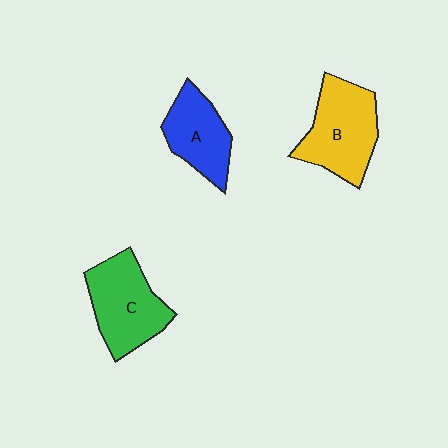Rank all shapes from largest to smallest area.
From largest to smallest: B (yellow), C (green), A (blue).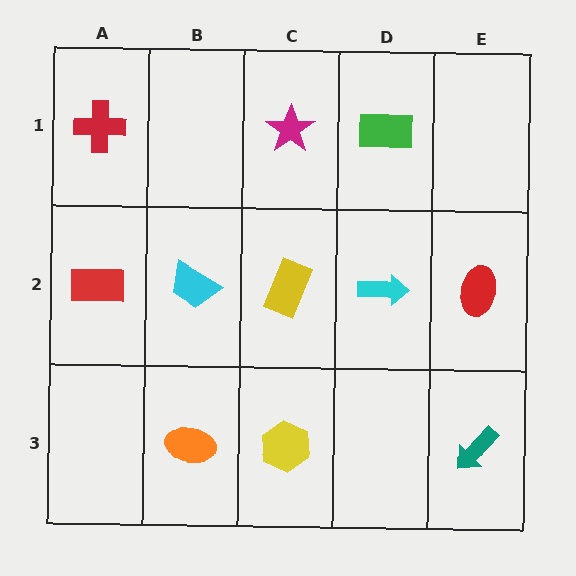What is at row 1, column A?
A red cross.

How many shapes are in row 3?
3 shapes.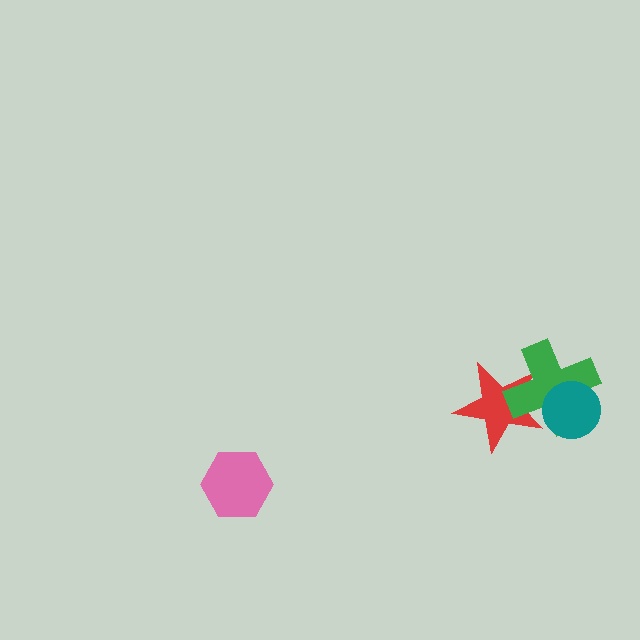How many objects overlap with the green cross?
2 objects overlap with the green cross.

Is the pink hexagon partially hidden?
No, no other shape covers it.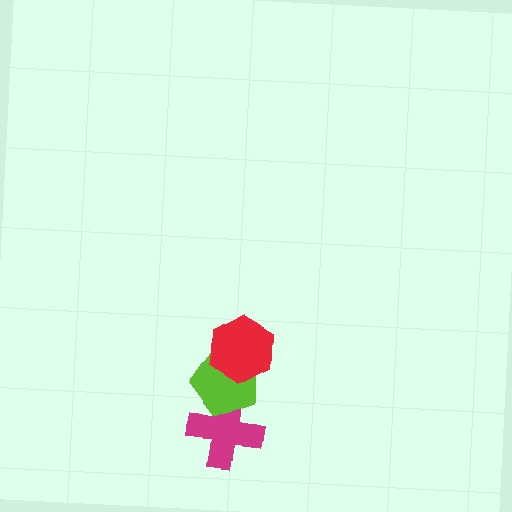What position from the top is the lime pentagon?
The lime pentagon is 2nd from the top.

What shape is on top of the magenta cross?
The lime pentagon is on top of the magenta cross.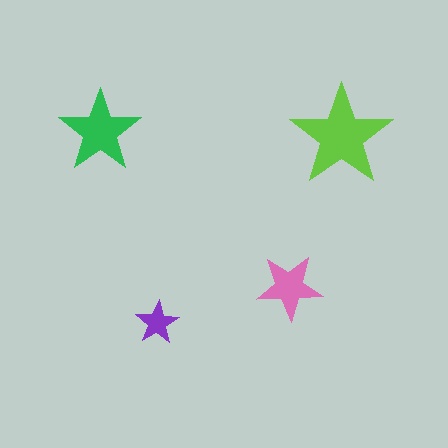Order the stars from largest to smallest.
the lime one, the green one, the pink one, the purple one.